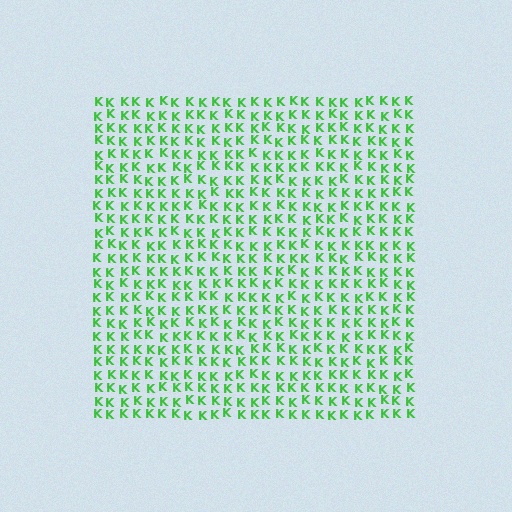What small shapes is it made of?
It is made of small letter K's.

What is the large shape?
The large shape is a square.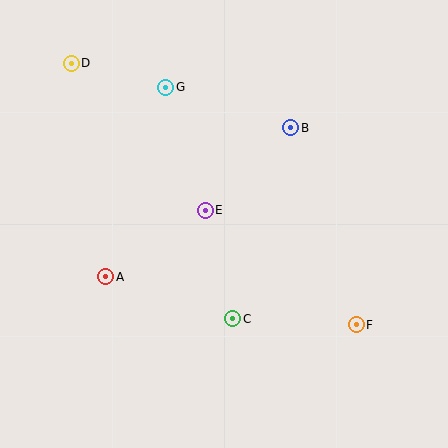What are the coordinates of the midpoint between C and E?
The midpoint between C and E is at (219, 264).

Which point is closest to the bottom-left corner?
Point A is closest to the bottom-left corner.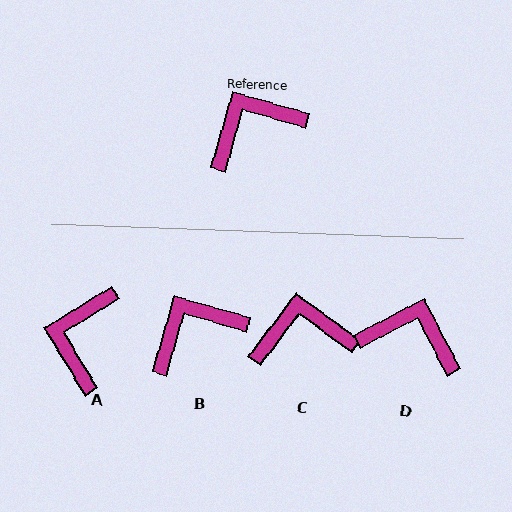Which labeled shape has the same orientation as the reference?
B.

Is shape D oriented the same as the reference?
No, it is off by about 47 degrees.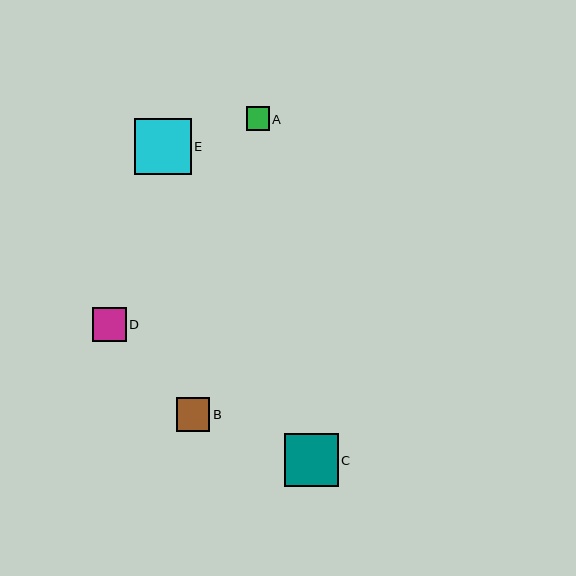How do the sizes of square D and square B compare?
Square D and square B are approximately the same size.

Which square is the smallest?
Square A is the smallest with a size of approximately 23 pixels.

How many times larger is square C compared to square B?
Square C is approximately 1.6 times the size of square B.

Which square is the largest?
Square E is the largest with a size of approximately 56 pixels.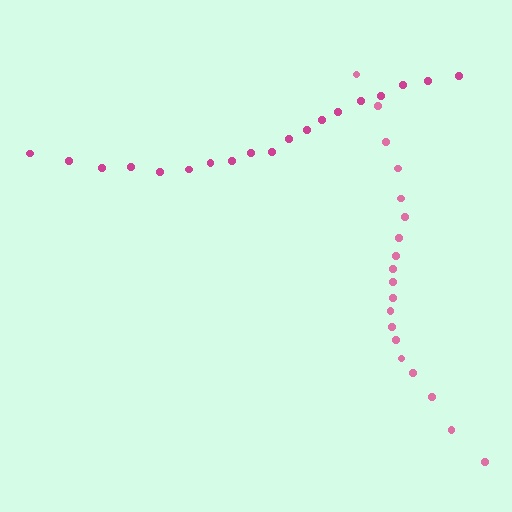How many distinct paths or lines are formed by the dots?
There are 2 distinct paths.